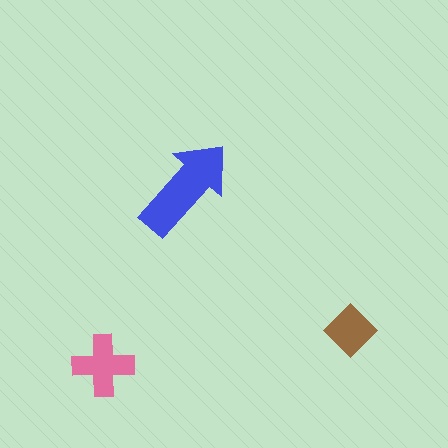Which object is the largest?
The blue arrow.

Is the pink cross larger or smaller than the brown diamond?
Larger.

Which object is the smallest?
The brown diamond.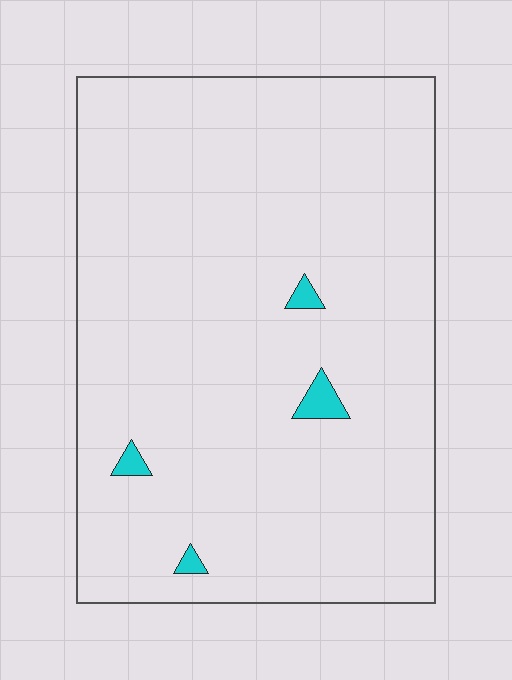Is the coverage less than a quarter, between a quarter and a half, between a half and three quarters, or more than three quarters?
Less than a quarter.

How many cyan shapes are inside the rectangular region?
4.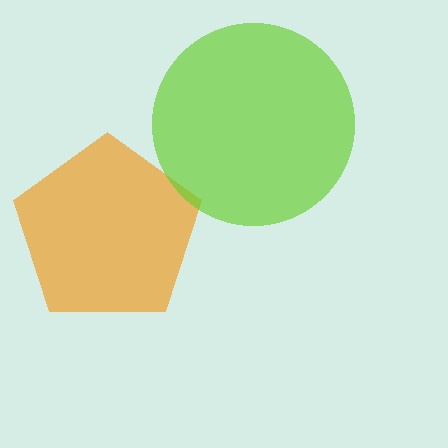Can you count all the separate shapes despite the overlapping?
Yes, there are 2 separate shapes.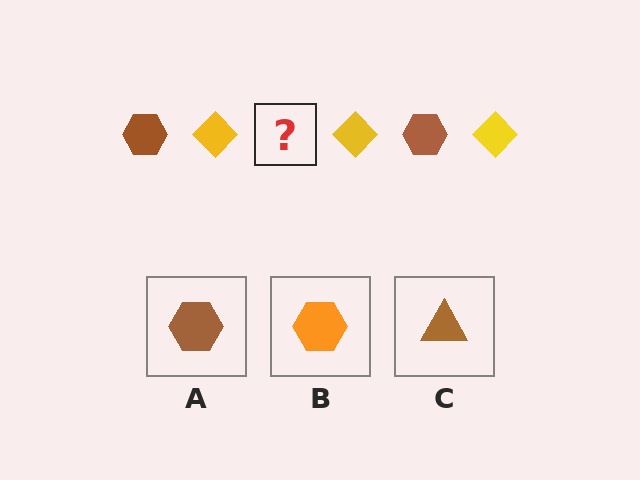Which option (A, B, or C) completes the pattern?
A.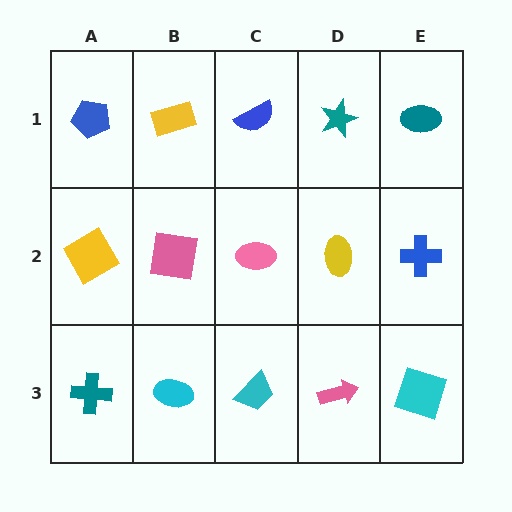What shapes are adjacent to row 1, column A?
A yellow diamond (row 2, column A), a yellow rectangle (row 1, column B).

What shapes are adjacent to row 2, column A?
A blue pentagon (row 1, column A), a teal cross (row 3, column A), a pink square (row 2, column B).